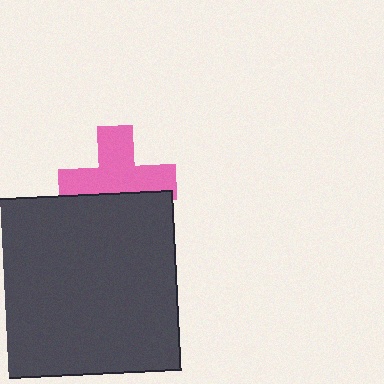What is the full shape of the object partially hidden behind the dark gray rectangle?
The partially hidden object is a pink cross.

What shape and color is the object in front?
The object in front is a dark gray rectangle.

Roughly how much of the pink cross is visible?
About half of it is visible (roughly 64%).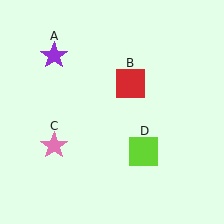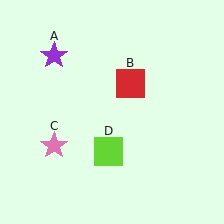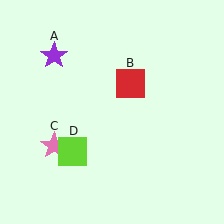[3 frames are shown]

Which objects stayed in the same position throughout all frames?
Purple star (object A) and red square (object B) and pink star (object C) remained stationary.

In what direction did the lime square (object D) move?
The lime square (object D) moved left.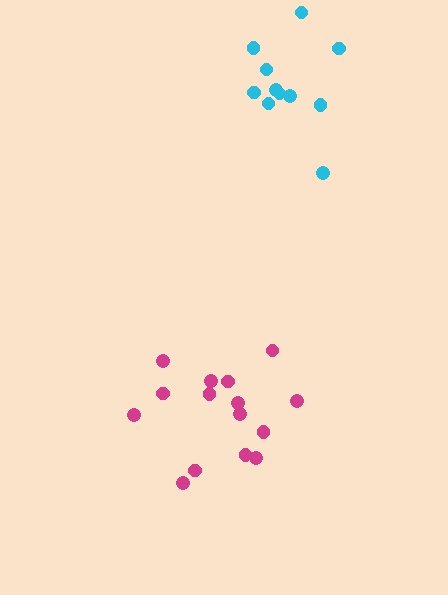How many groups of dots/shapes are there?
There are 2 groups.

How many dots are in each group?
Group 1: 15 dots, Group 2: 11 dots (26 total).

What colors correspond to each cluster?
The clusters are colored: magenta, cyan.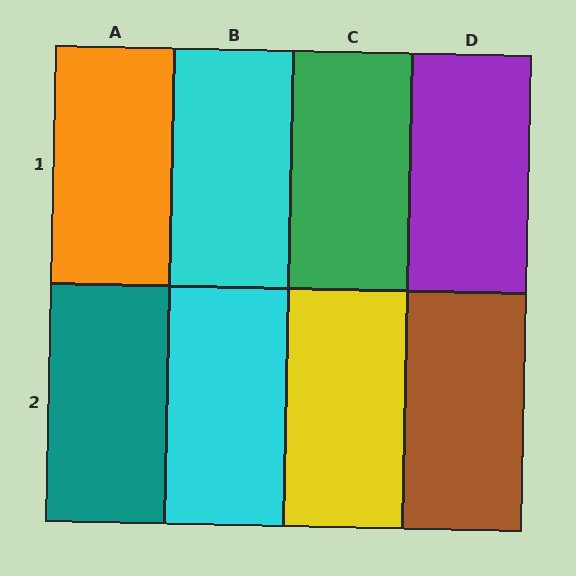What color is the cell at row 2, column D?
Brown.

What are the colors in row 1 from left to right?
Orange, cyan, green, purple.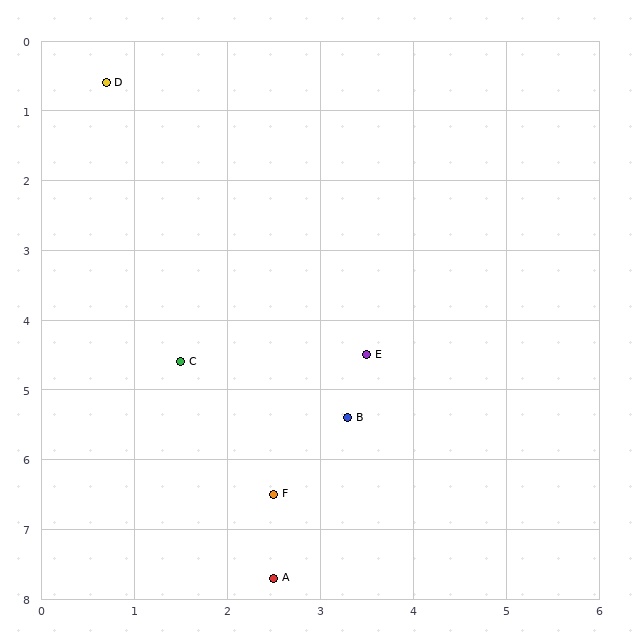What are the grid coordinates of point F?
Point F is at approximately (2.5, 6.5).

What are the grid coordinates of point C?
Point C is at approximately (1.5, 4.6).